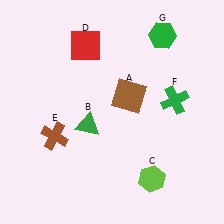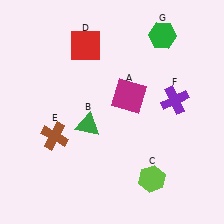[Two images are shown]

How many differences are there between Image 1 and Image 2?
There are 2 differences between the two images.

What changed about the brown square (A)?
In Image 1, A is brown. In Image 2, it changed to magenta.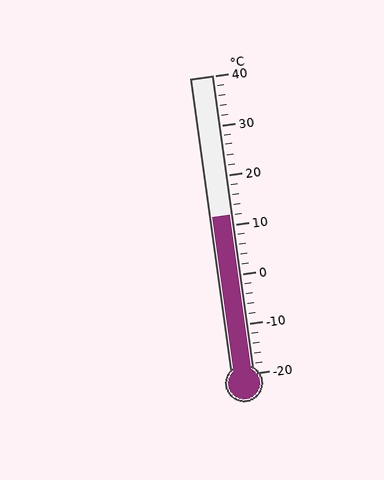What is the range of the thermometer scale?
The thermometer scale ranges from -20°C to 40°C.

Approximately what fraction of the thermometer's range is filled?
The thermometer is filled to approximately 55% of its range.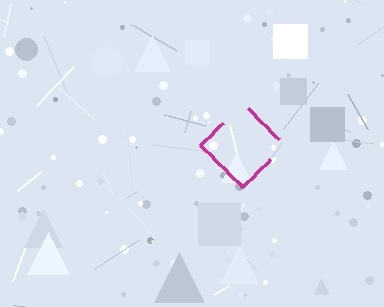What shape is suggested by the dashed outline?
The dashed outline suggests a diamond.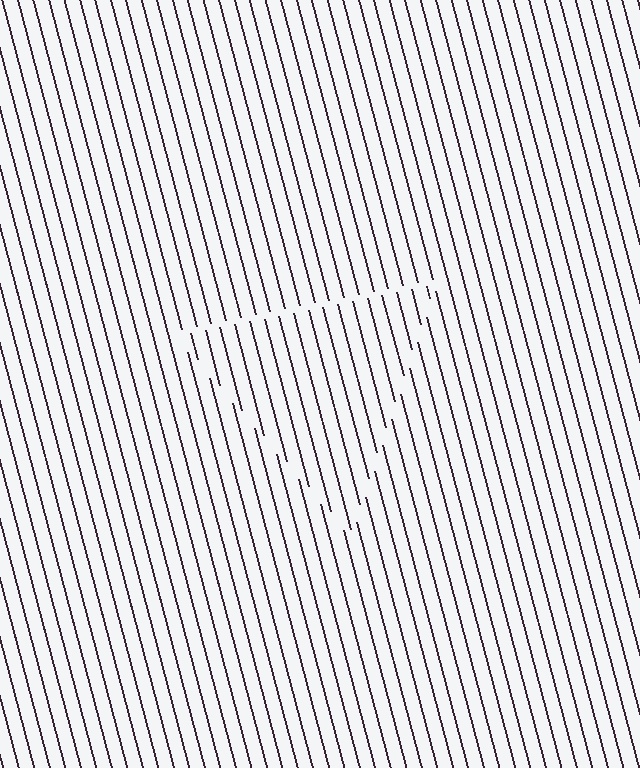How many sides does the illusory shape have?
3 sides — the line-ends trace a triangle.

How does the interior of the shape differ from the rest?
The interior of the shape contains the same grating, shifted by half a period — the contour is defined by the phase discontinuity where line-ends from the inner and outer gratings abut.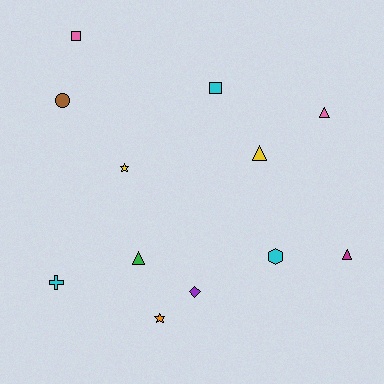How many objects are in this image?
There are 12 objects.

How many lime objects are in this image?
There are no lime objects.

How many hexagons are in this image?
There is 1 hexagon.